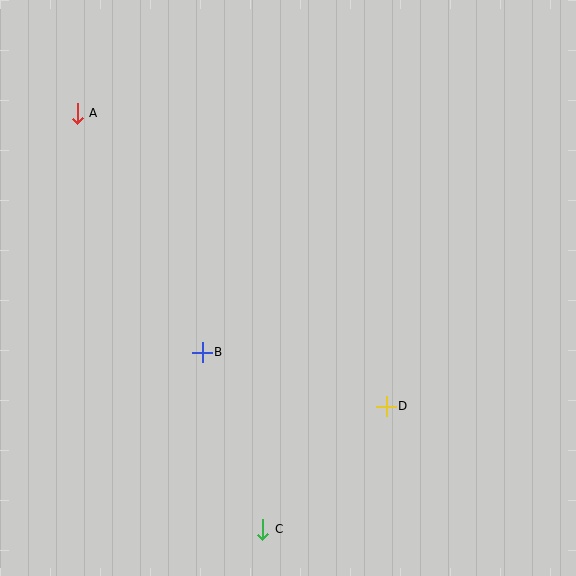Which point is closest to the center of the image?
Point B at (202, 352) is closest to the center.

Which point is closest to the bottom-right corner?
Point D is closest to the bottom-right corner.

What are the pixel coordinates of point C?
Point C is at (263, 529).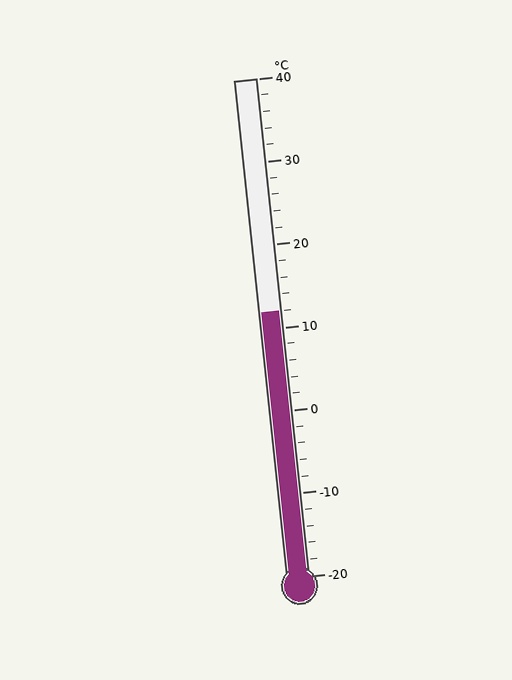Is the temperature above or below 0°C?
The temperature is above 0°C.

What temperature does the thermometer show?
The thermometer shows approximately 12°C.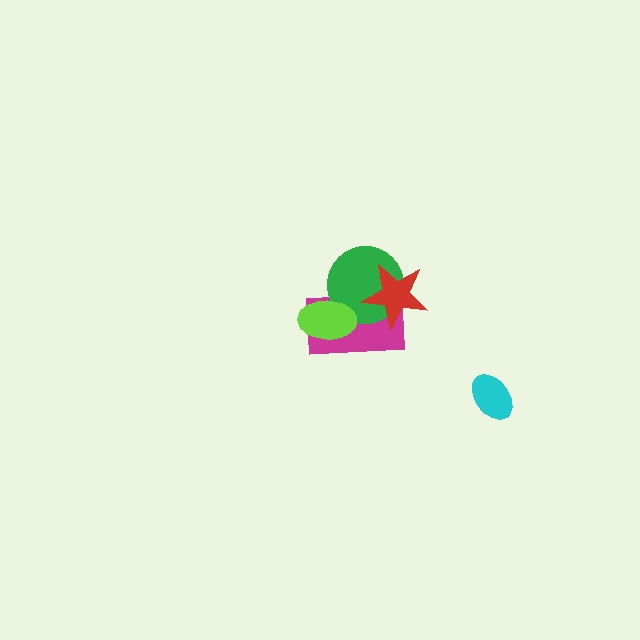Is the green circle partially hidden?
Yes, it is partially covered by another shape.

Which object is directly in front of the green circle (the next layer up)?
The lime ellipse is directly in front of the green circle.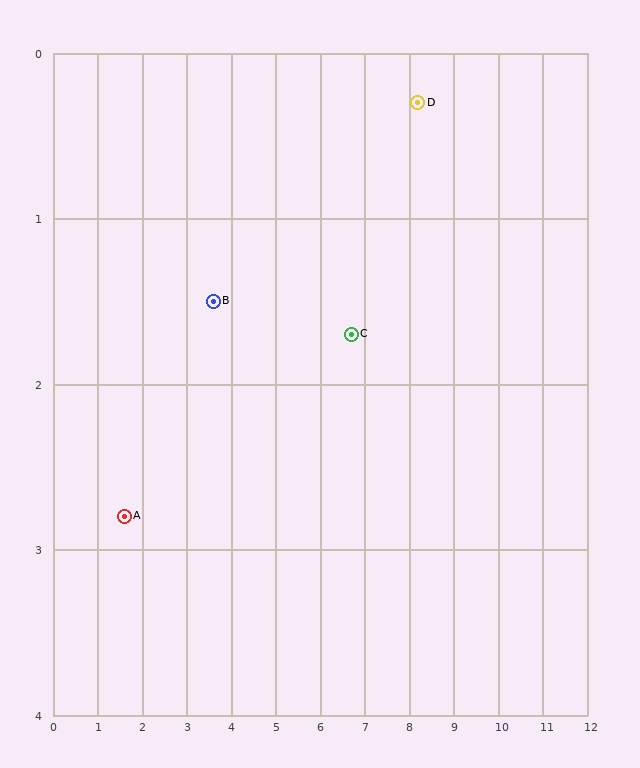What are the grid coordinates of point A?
Point A is at approximately (1.6, 2.8).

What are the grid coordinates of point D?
Point D is at approximately (8.2, 0.3).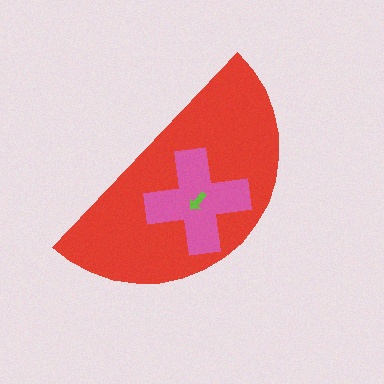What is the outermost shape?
The red semicircle.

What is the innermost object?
The lime arrow.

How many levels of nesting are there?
3.